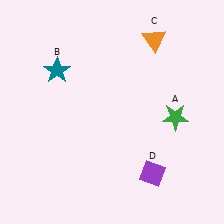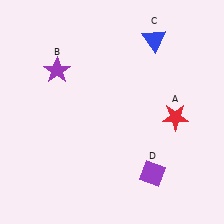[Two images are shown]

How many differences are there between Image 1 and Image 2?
There are 3 differences between the two images.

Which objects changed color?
A changed from green to red. B changed from teal to purple. C changed from orange to blue.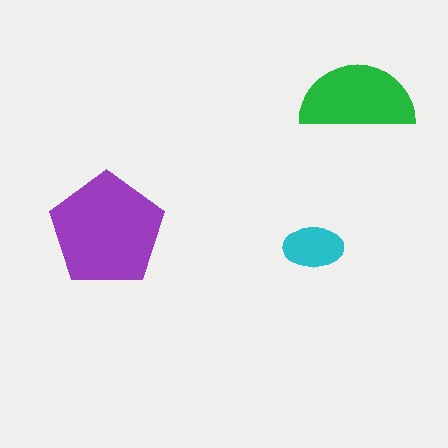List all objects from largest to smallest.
The purple pentagon, the green semicircle, the cyan ellipse.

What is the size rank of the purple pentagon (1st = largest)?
1st.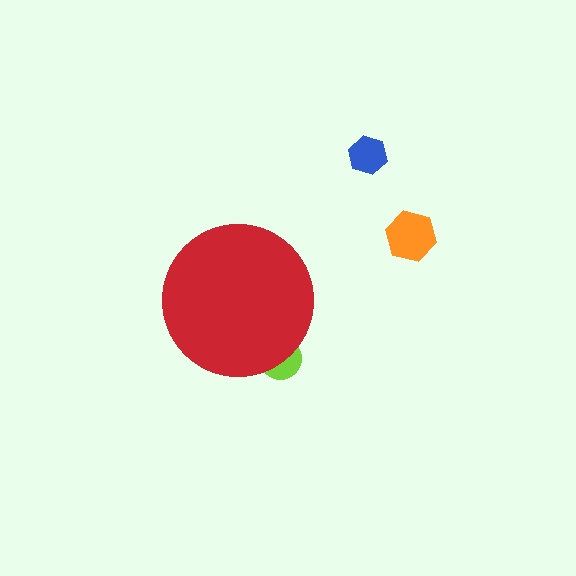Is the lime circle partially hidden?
Yes, the lime circle is partially hidden behind the red circle.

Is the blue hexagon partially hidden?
No, the blue hexagon is fully visible.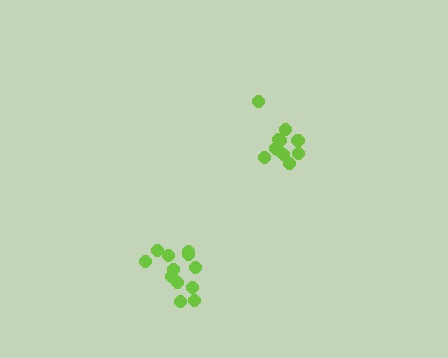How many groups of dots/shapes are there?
There are 2 groups.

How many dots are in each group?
Group 1: 11 dots, Group 2: 12 dots (23 total).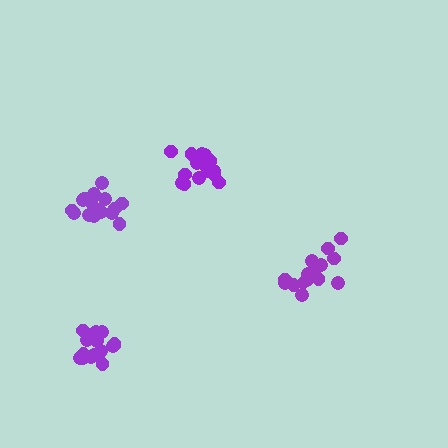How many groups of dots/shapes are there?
There are 4 groups.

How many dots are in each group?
Group 1: 18 dots, Group 2: 16 dots, Group 3: 15 dots, Group 4: 19 dots (68 total).